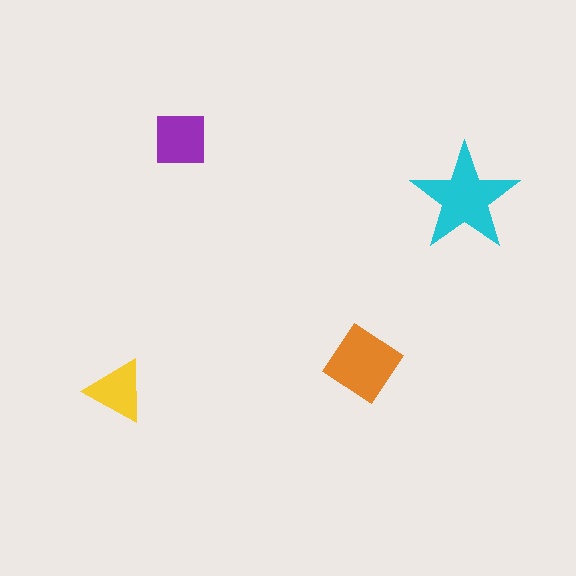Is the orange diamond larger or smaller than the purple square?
Larger.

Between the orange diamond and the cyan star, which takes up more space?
The cyan star.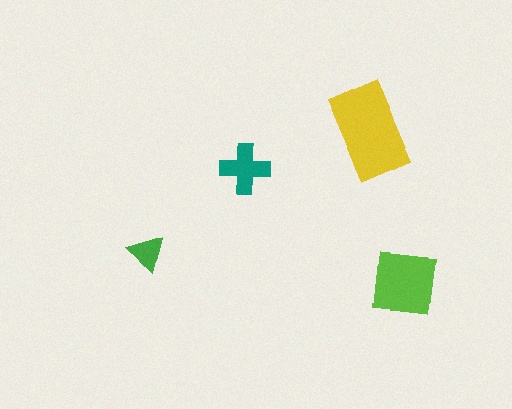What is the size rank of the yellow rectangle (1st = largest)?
1st.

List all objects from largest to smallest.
The yellow rectangle, the lime square, the teal cross, the green triangle.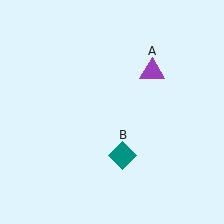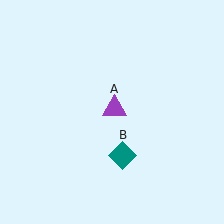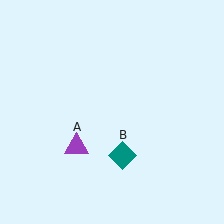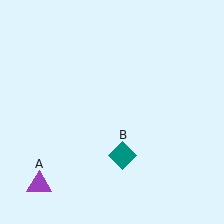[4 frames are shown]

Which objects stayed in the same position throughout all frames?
Teal diamond (object B) remained stationary.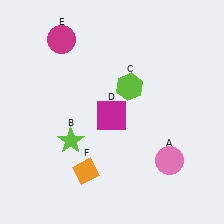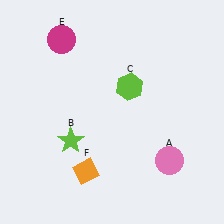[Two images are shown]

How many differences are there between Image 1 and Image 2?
There is 1 difference between the two images.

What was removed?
The magenta square (D) was removed in Image 2.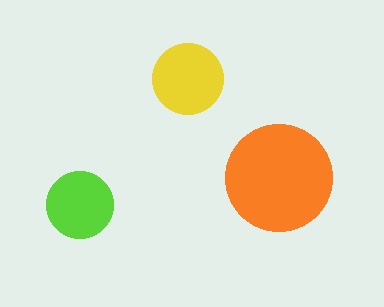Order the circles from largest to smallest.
the orange one, the yellow one, the lime one.